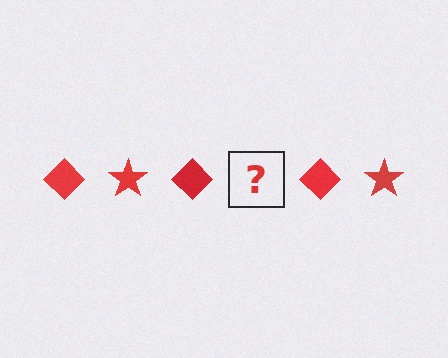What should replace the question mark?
The question mark should be replaced with a red star.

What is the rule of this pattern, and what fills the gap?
The rule is that the pattern cycles through diamond, star shapes in red. The gap should be filled with a red star.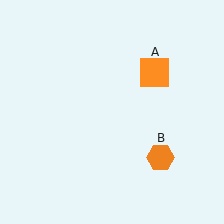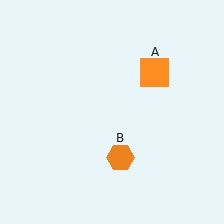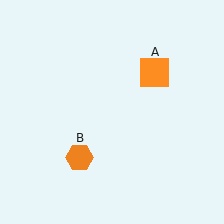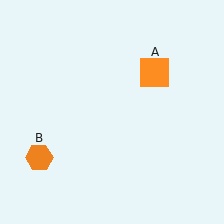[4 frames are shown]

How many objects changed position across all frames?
1 object changed position: orange hexagon (object B).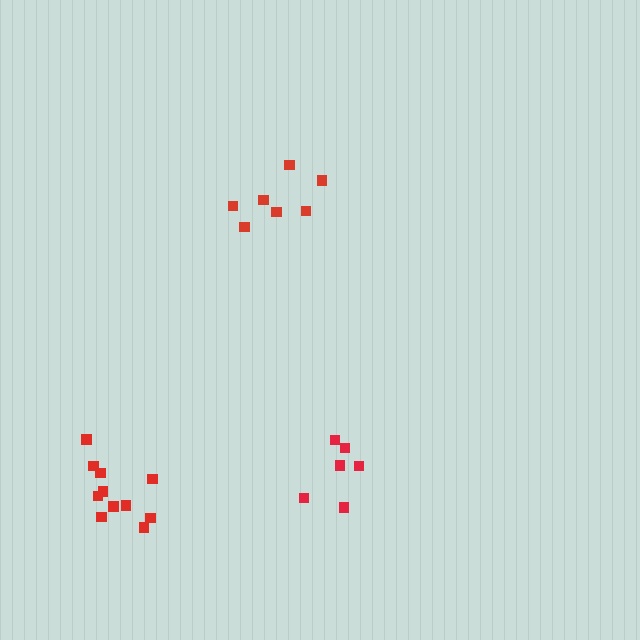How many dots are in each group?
Group 1: 7 dots, Group 2: 6 dots, Group 3: 11 dots (24 total).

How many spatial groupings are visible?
There are 3 spatial groupings.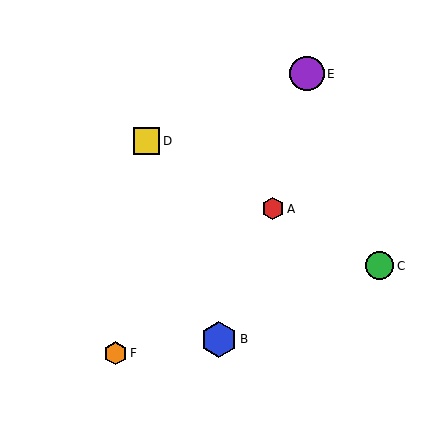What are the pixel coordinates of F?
Object F is at (115, 353).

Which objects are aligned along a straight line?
Objects A, C, D are aligned along a straight line.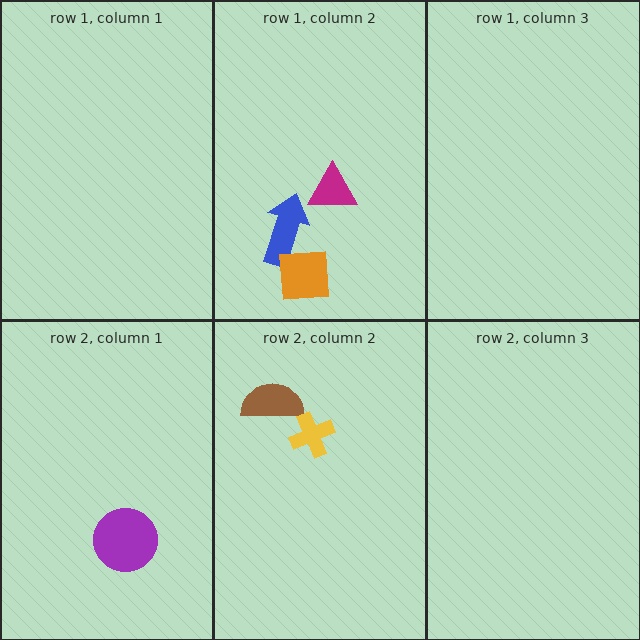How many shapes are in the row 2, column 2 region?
2.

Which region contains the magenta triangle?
The row 1, column 2 region.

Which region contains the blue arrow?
The row 1, column 2 region.